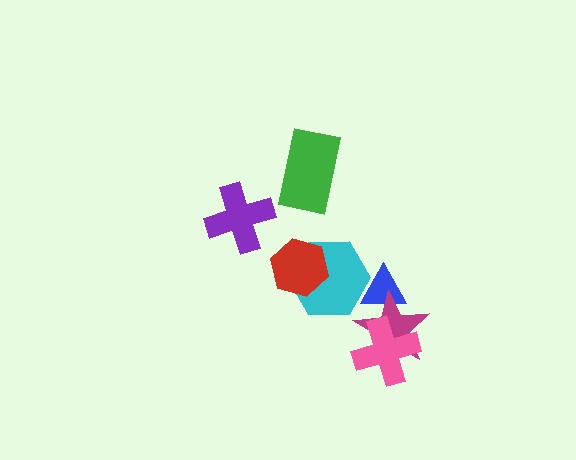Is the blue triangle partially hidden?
Yes, it is partially covered by another shape.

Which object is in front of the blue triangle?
The magenta star is in front of the blue triangle.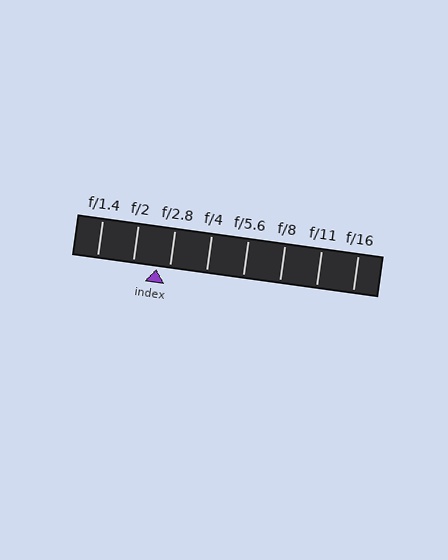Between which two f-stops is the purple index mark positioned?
The index mark is between f/2 and f/2.8.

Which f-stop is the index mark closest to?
The index mark is closest to f/2.8.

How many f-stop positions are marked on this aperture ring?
There are 8 f-stop positions marked.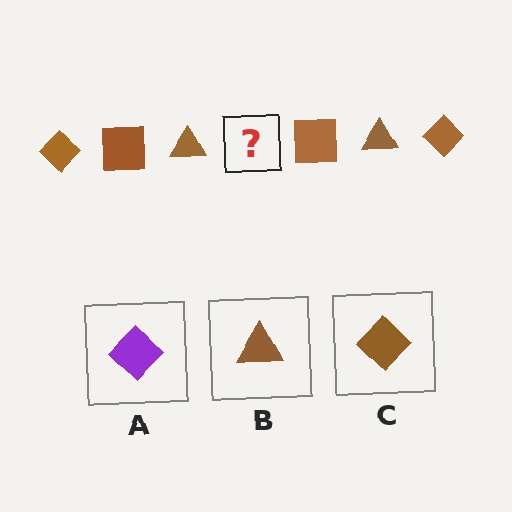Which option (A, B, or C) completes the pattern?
C.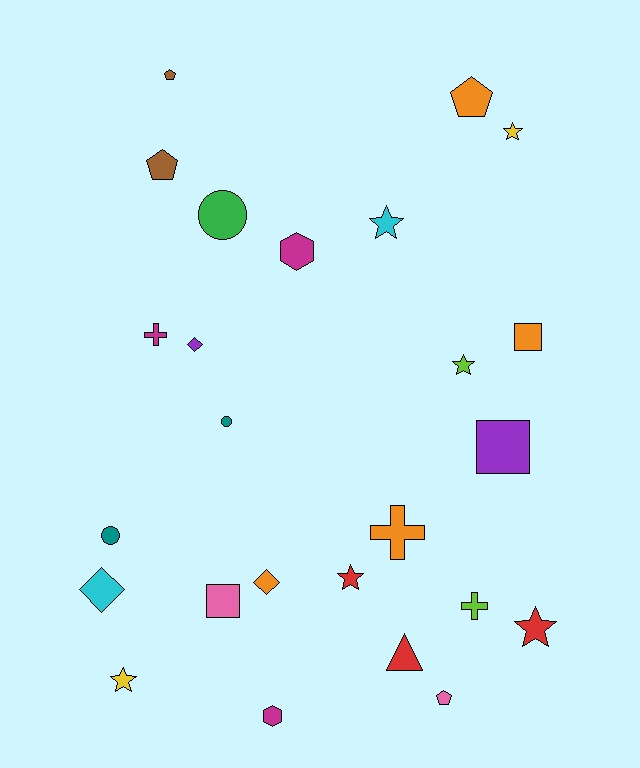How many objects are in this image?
There are 25 objects.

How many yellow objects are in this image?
There are 2 yellow objects.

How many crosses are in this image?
There are 3 crosses.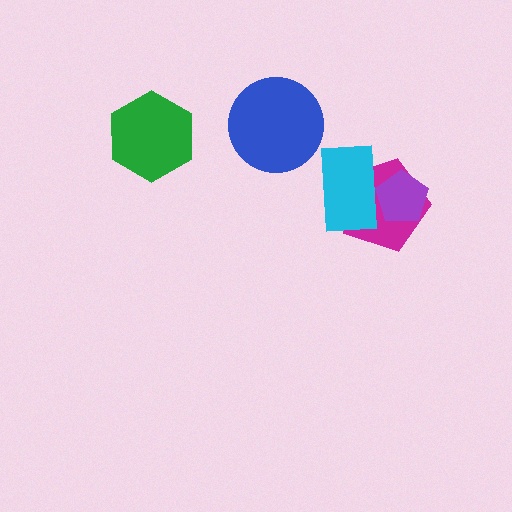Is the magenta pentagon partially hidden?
Yes, it is partially covered by another shape.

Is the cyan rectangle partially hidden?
No, no other shape covers it.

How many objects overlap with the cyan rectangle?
2 objects overlap with the cyan rectangle.